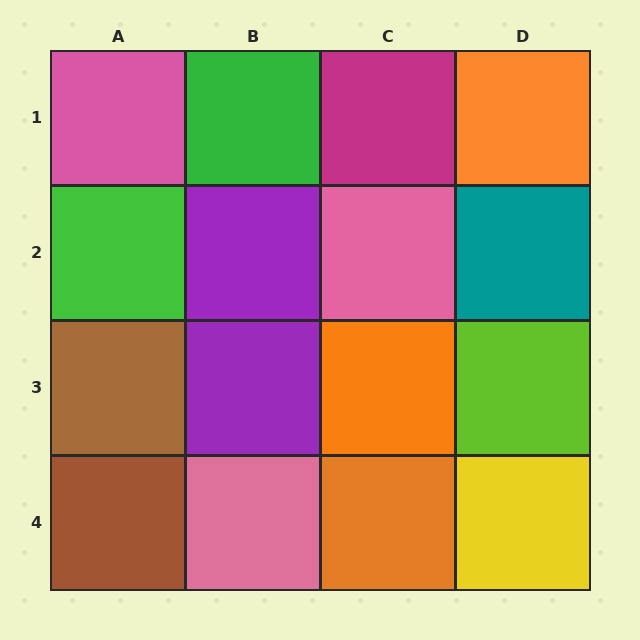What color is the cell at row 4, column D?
Yellow.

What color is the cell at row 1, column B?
Green.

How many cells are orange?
3 cells are orange.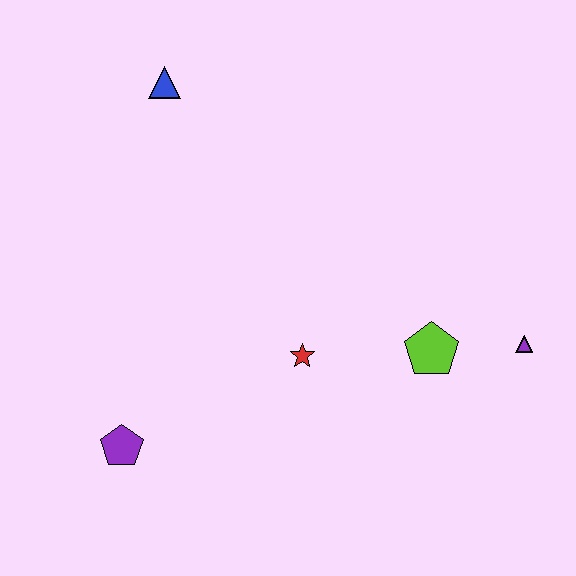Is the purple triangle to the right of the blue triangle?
Yes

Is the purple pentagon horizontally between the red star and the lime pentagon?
No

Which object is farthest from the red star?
The blue triangle is farthest from the red star.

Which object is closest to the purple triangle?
The lime pentagon is closest to the purple triangle.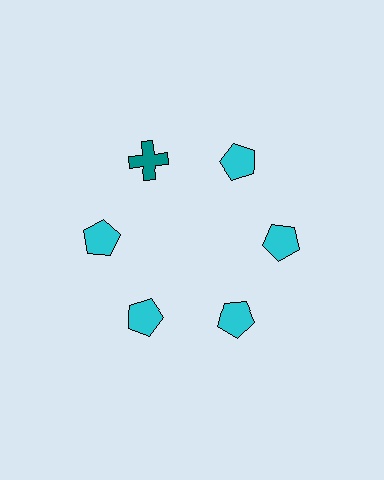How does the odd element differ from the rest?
It differs in both color (teal instead of cyan) and shape (cross instead of pentagon).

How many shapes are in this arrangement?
There are 6 shapes arranged in a ring pattern.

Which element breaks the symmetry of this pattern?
The teal cross at roughly the 11 o'clock position breaks the symmetry. All other shapes are cyan pentagons.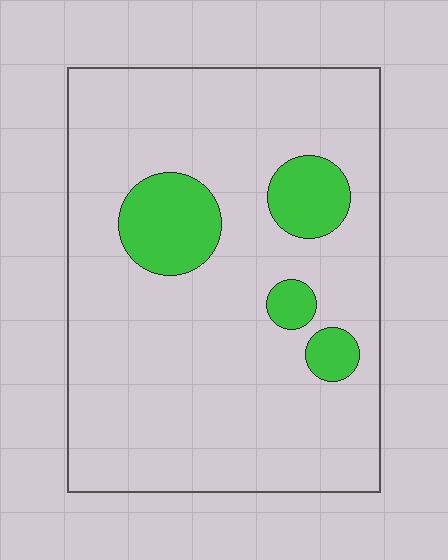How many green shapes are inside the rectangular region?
4.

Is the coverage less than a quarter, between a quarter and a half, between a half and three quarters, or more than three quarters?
Less than a quarter.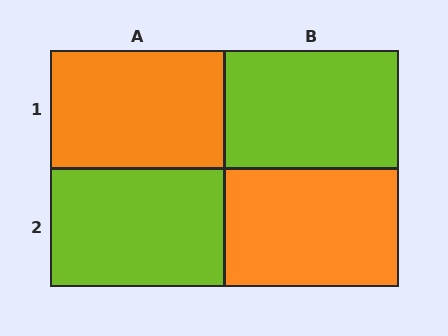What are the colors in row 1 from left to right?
Orange, lime.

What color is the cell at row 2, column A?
Lime.